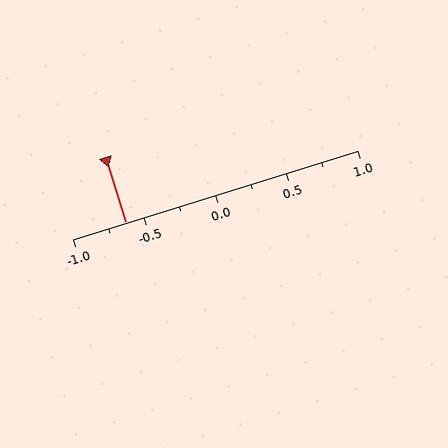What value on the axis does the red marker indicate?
The marker indicates approximately -0.62.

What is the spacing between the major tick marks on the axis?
The major ticks are spaced 0.5 apart.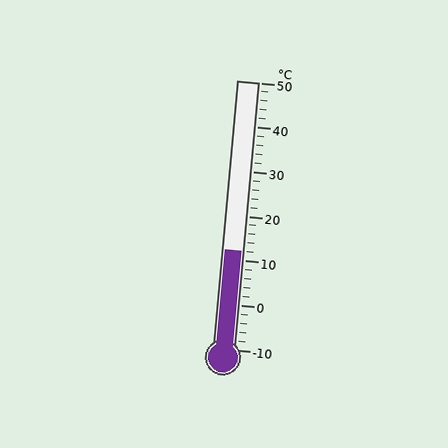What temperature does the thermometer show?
The thermometer shows approximately 12°C.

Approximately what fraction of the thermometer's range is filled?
The thermometer is filled to approximately 35% of its range.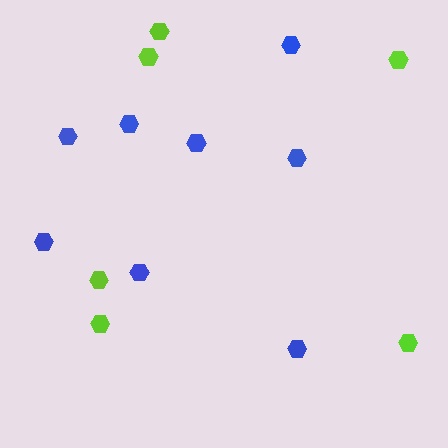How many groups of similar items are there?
There are 2 groups: one group of blue hexagons (8) and one group of lime hexagons (6).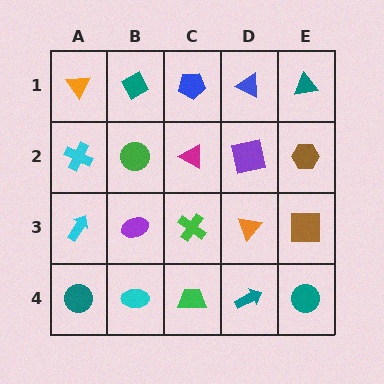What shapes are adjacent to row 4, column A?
A cyan arrow (row 3, column A), a cyan ellipse (row 4, column B).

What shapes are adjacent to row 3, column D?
A purple square (row 2, column D), a teal arrow (row 4, column D), a green cross (row 3, column C), a brown square (row 3, column E).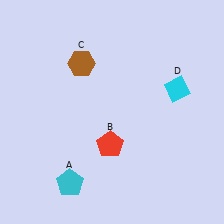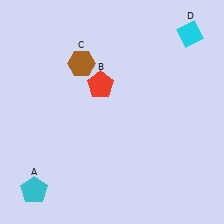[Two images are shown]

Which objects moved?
The objects that moved are: the cyan pentagon (A), the red pentagon (B), the cyan diamond (D).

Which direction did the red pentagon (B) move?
The red pentagon (B) moved up.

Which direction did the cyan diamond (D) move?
The cyan diamond (D) moved up.